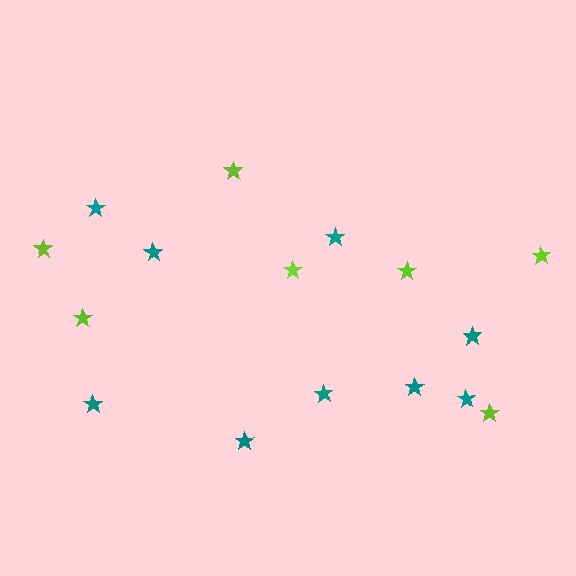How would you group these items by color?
There are 2 groups: one group of teal stars (9) and one group of lime stars (7).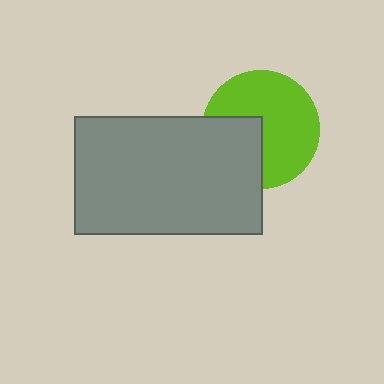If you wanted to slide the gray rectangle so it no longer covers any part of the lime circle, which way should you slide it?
Slide it toward the lower-left — that is the most direct way to separate the two shapes.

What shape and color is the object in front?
The object in front is a gray rectangle.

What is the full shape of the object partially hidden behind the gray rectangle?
The partially hidden object is a lime circle.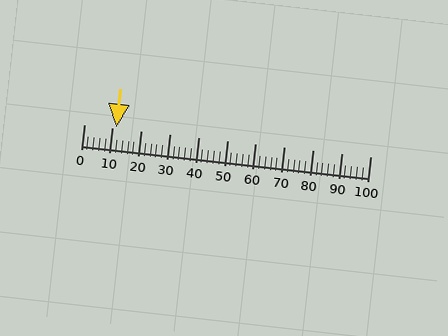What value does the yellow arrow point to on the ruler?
The yellow arrow points to approximately 11.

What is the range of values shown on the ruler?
The ruler shows values from 0 to 100.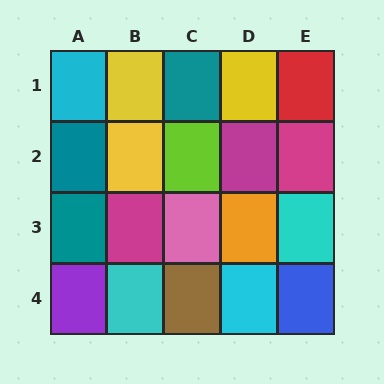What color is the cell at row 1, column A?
Cyan.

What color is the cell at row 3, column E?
Cyan.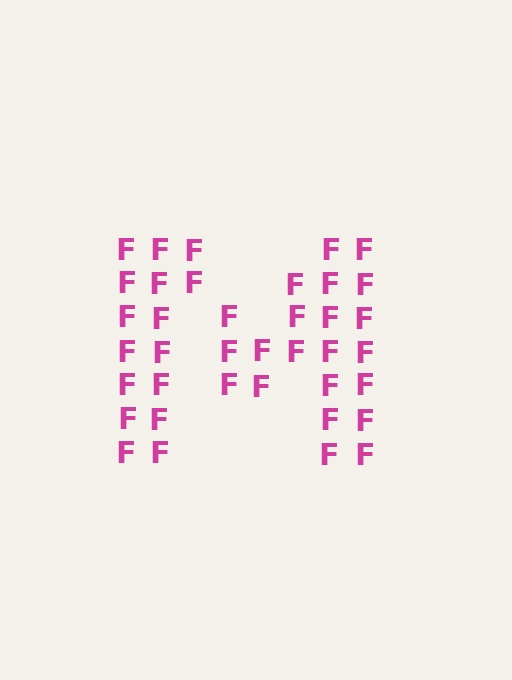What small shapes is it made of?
It is made of small letter F's.